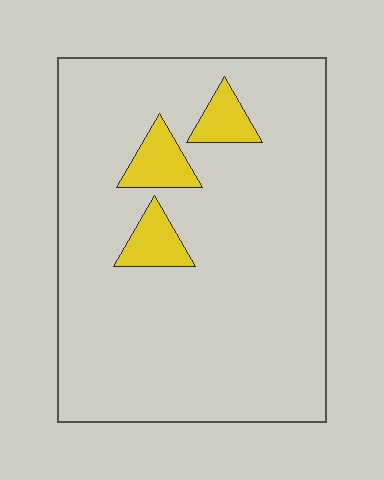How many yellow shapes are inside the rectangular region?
3.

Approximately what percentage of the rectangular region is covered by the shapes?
Approximately 10%.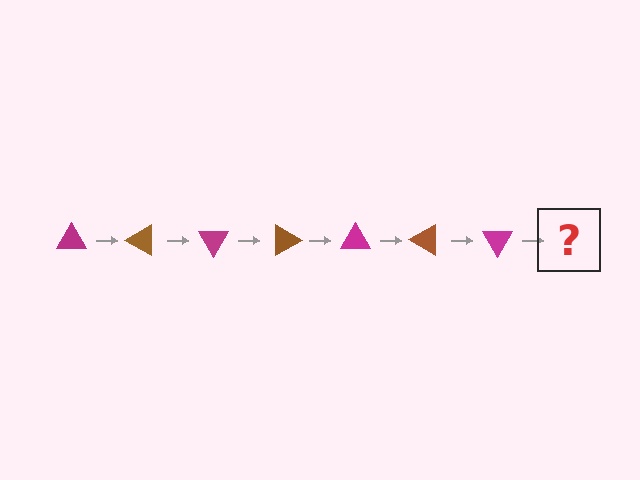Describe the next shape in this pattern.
It should be a brown triangle, rotated 210 degrees from the start.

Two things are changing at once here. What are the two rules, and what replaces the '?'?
The two rules are that it rotates 30 degrees each step and the color cycles through magenta and brown. The '?' should be a brown triangle, rotated 210 degrees from the start.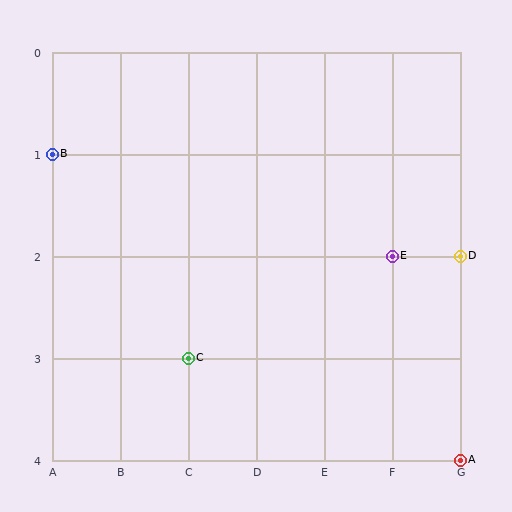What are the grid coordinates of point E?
Point E is at grid coordinates (F, 2).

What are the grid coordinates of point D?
Point D is at grid coordinates (G, 2).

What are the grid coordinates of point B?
Point B is at grid coordinates (A, 1).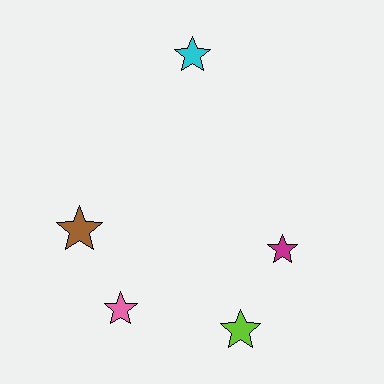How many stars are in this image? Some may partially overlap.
There are 5 stars.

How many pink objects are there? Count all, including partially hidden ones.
There is 1 pink object.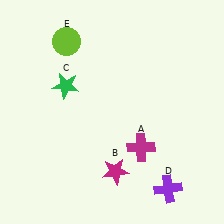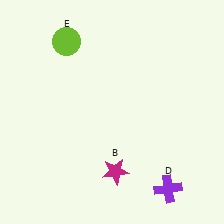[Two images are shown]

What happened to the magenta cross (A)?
The magenta cross (A) was removed in Image 2. It was in the bottom-right area of Image 1.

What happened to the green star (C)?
The green star (C) was removed in Image 2. It was in the top-left area of Image 1.